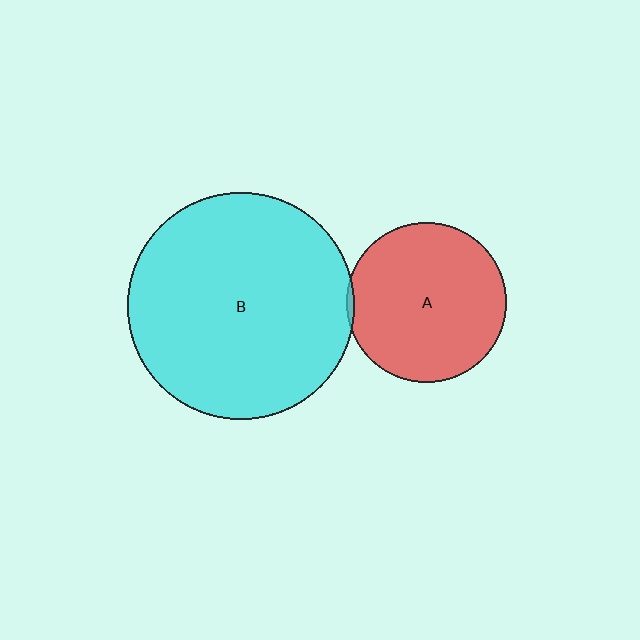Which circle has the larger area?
Circle B (cyan).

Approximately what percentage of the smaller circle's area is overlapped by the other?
Approximately 5%.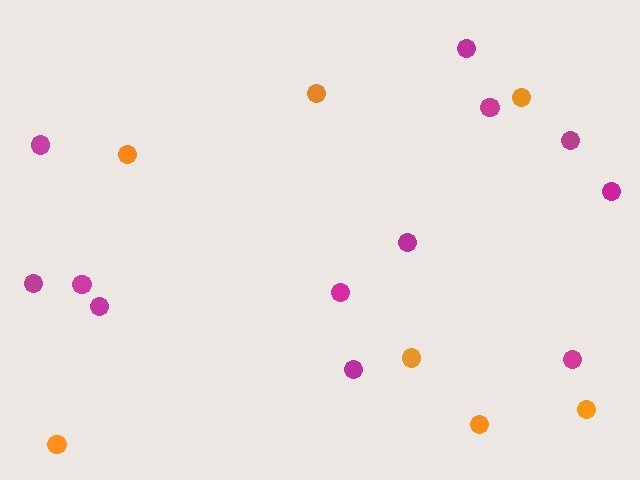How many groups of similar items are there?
There are 2 groups: one group of orange circles (7) and one group of magenta circles (12).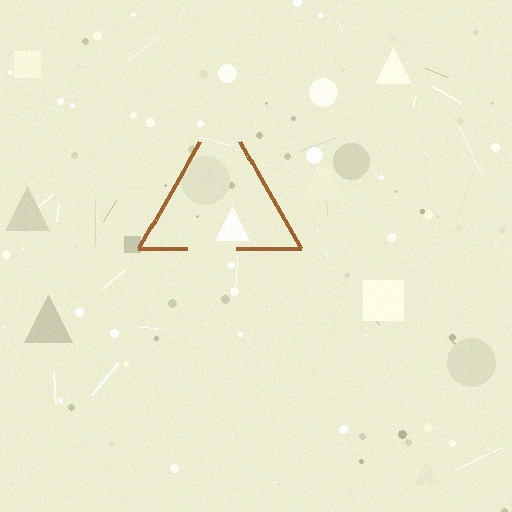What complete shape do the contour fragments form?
The contour fragments form a triangle.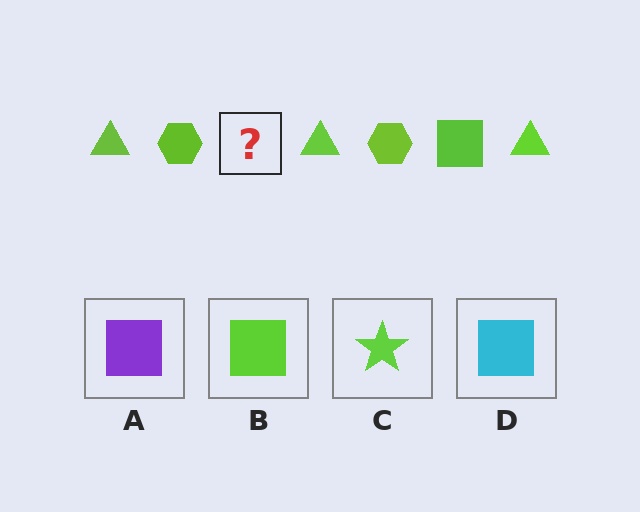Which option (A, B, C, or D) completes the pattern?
B.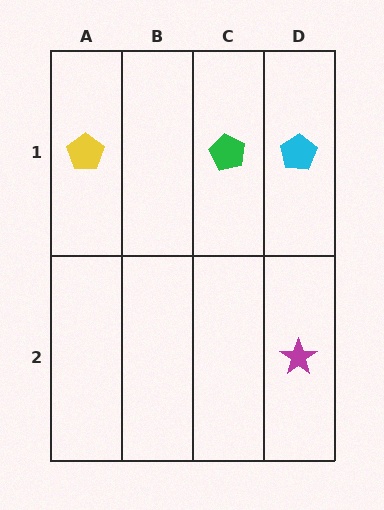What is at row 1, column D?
A cyan pentagon.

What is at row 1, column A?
A yellow pentagon.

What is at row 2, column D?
A magenta star.